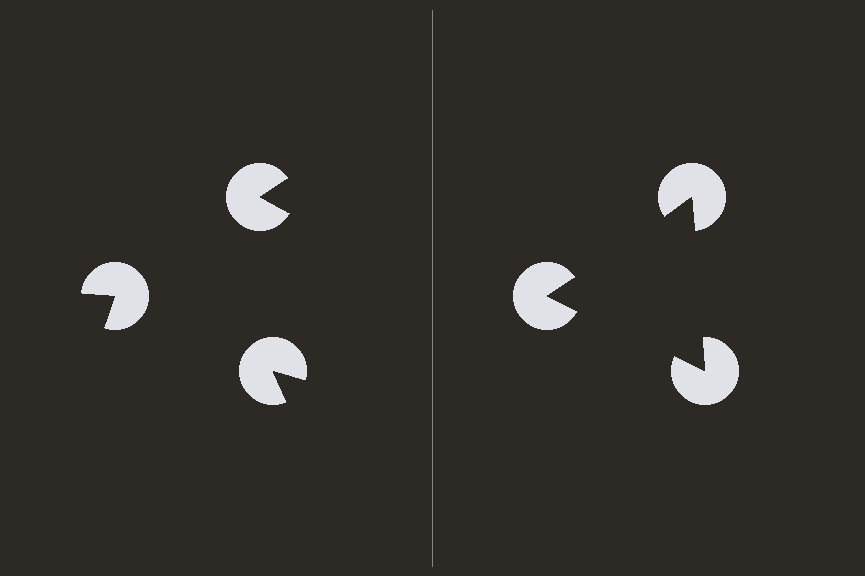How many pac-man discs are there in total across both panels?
6 — 3 on each side.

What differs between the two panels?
The pac-man discs are positioned identically on both sides; only the wedge orientations differ. On the right they align to a triangle; on the left they are misaligned.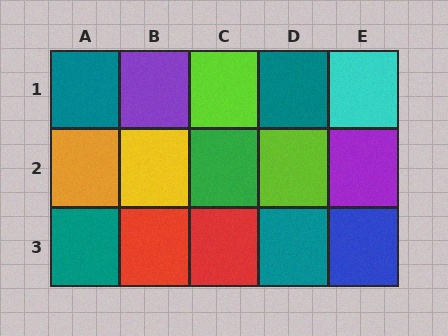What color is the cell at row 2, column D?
Lime.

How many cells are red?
2 cells are red.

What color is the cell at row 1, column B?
Purple.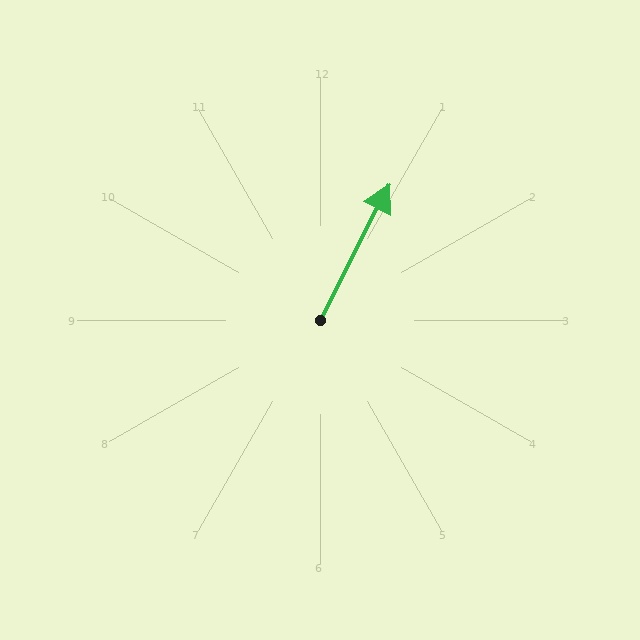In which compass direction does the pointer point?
Northeast.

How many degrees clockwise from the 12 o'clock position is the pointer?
Approximately 27 degrees.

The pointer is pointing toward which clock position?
Roughly 1 o'clock.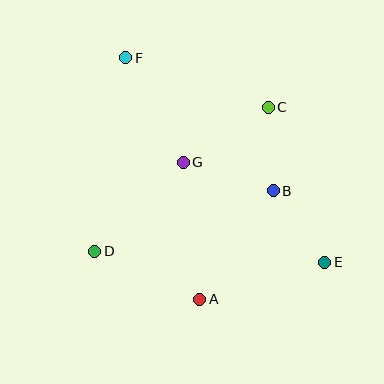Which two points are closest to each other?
Points B and C are closest to each other.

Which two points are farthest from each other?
Points E and F are farthest from each other.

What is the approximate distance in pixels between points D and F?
The distance between D and F is approximately 196 pixels.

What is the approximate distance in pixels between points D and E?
The distance between D and E is approximately 230 pixels.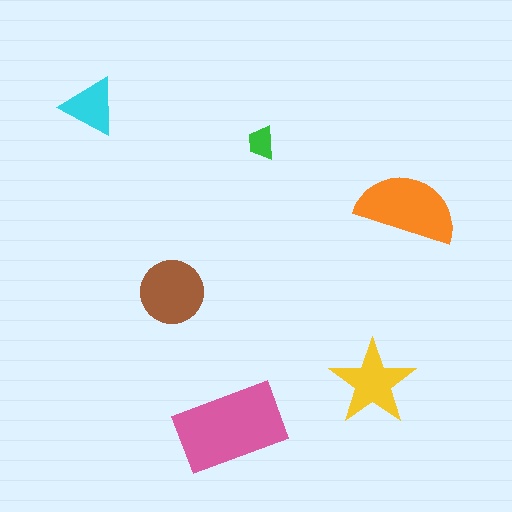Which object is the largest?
The pink rectangle.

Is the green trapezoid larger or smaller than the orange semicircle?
Smaller.